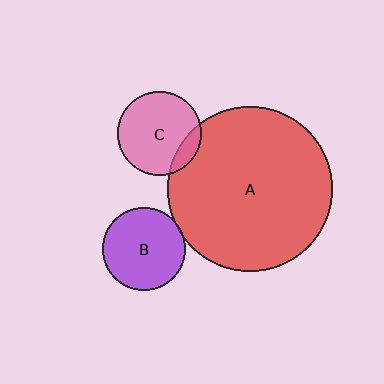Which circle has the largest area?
Circle A (red).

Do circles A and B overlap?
Yes.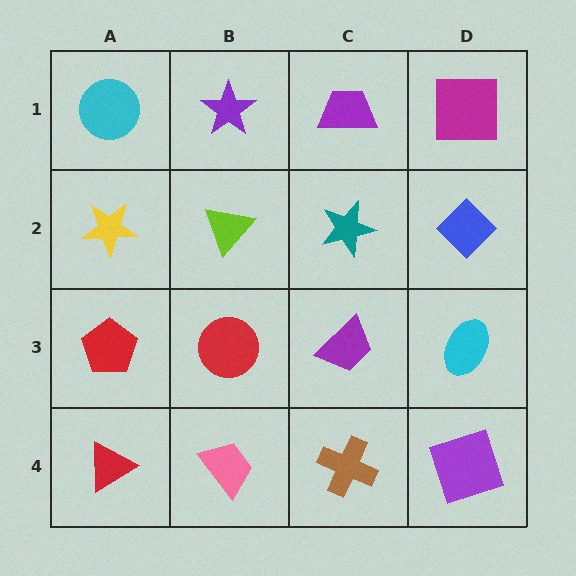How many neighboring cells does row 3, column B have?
4.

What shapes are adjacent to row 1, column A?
A yellow star (row 2, column A), a purple star (row 1, column B).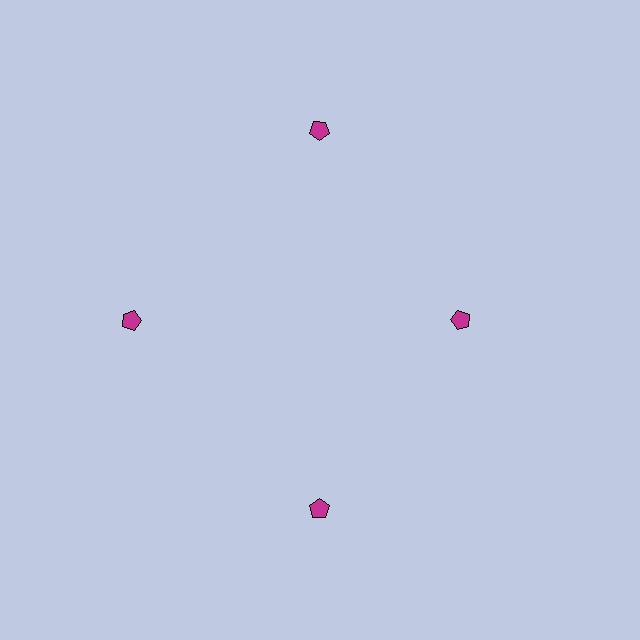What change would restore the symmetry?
The symmetry would be restored by moving it outward, back onto the ring so that all 4 pentagons sit at equal angles and equal distance from the center.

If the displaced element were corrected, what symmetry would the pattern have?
It would have 4-fold rotational symmetry — the pattern would map onto itself every 90 degrees.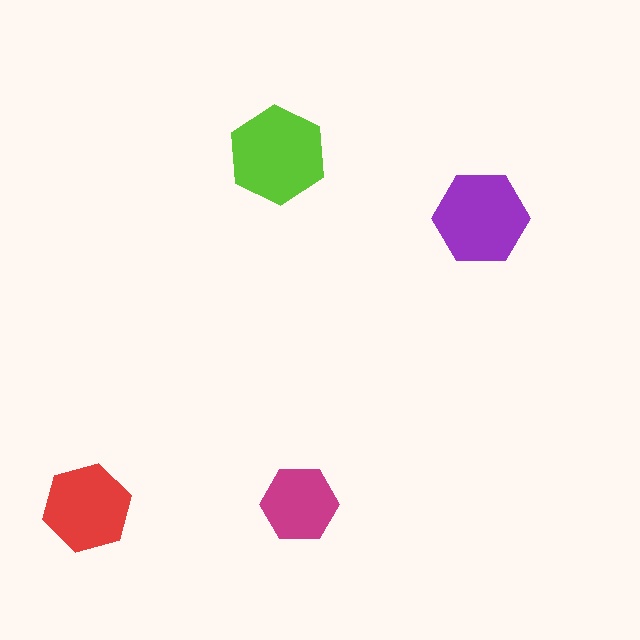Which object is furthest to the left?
The red hexagon is leftmost.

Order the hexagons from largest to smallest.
the lime one, the purple one, the red one, the magenta one.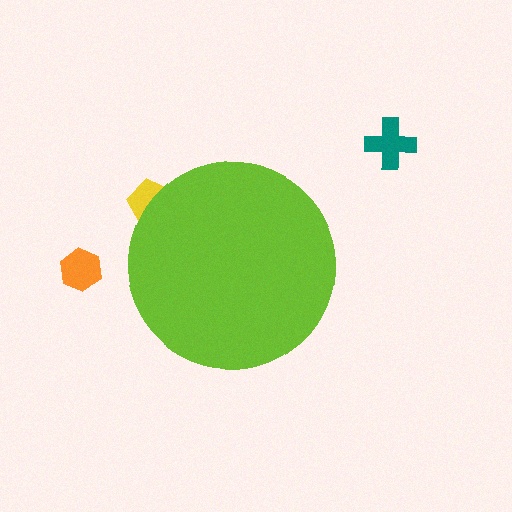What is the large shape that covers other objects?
A lime circle.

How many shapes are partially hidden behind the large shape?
1 shape is partially hidden.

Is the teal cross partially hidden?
No, the teal cross is fully visible.